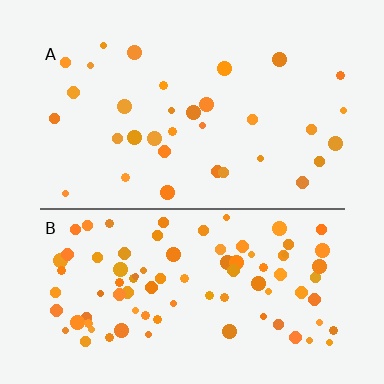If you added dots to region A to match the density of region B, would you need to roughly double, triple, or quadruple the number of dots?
Approximately triple.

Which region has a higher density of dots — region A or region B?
B (the bottom).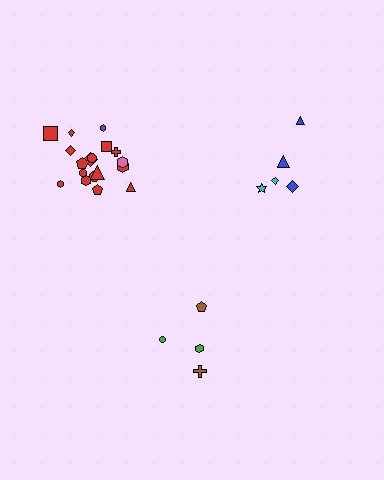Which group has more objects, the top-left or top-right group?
The top-left group.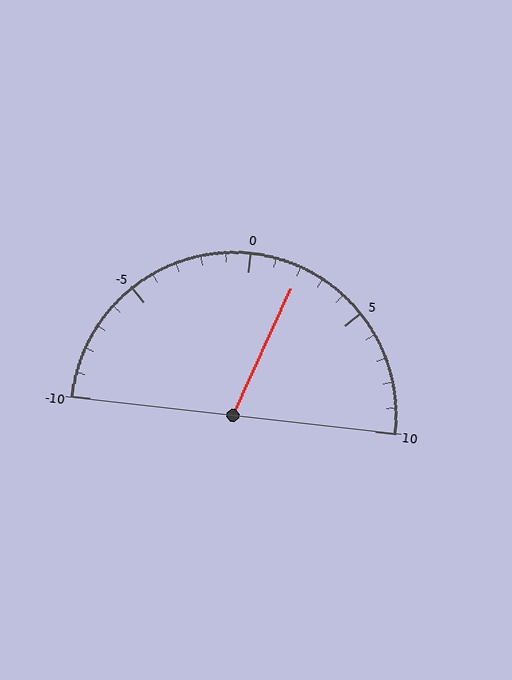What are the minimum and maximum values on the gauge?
The gauge ranges from -10 to 10.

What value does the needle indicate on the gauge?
The needle indicates approximately 2.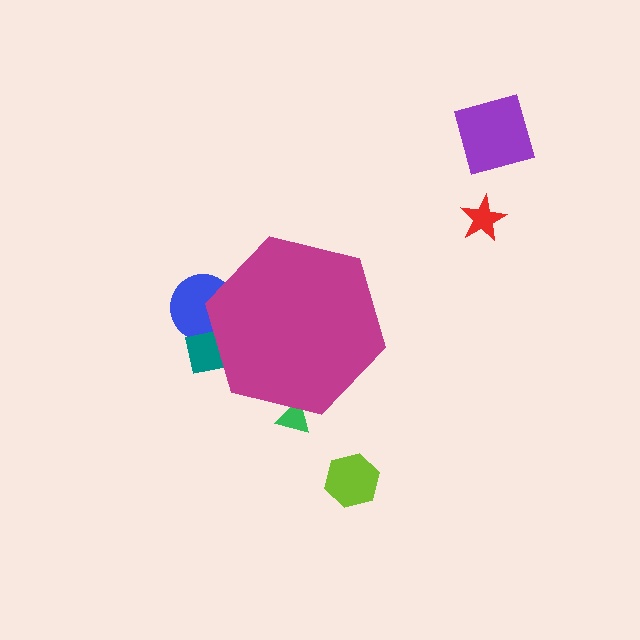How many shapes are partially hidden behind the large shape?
3 shapes are partially hidden.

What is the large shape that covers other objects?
A magenta hexagon.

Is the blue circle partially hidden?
Yes, the blue circle is partially hidden behind the magenta hexagon.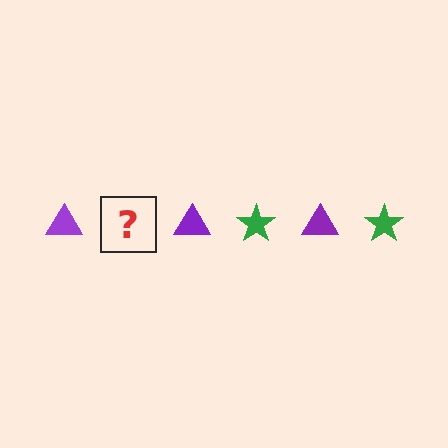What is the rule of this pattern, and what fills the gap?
The rule is that the pattern alternates between purple triangle and green star. The gap should be filled with a green star.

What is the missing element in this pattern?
The missing element is a green star.